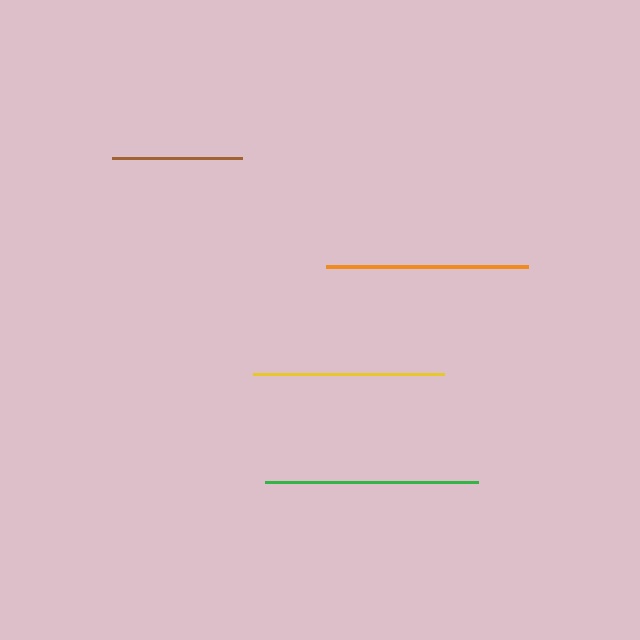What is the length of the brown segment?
The brown segment is approximately 130 pixels long.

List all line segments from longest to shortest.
From longest to shortest: green, orange, yellow, brown.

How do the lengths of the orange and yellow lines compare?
The orange and yellow lines are approximately the same length.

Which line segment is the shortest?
The brown line is the shortest at approximately 130 pixels.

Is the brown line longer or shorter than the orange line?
The orange line is longer than the brown line.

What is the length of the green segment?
The green segment is approximately 213 pixels long.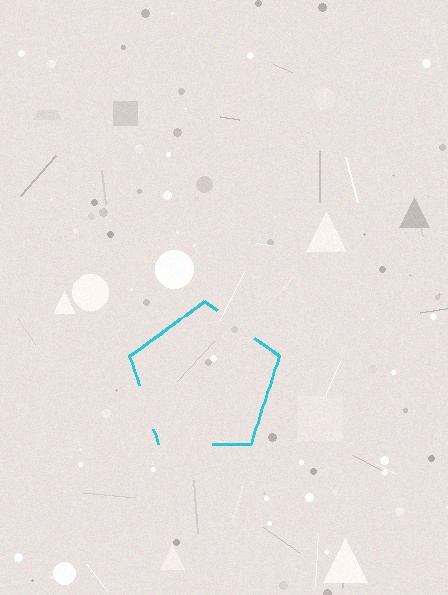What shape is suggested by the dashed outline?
The dashed outline suggests a pentagon.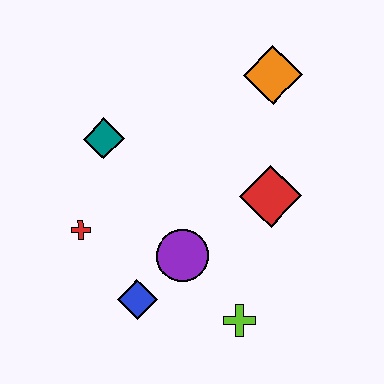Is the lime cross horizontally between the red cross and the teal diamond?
No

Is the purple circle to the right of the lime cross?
No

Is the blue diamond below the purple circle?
Yes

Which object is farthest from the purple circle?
The orange diamond is farthest from the purple circle.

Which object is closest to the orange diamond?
The red diamond is closest to the orange diamond.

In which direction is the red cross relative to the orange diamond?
The red cross is to the left of the orange diamond.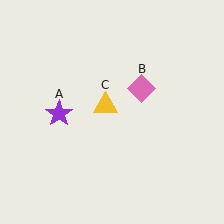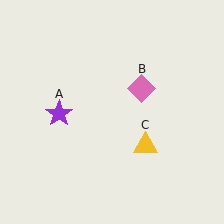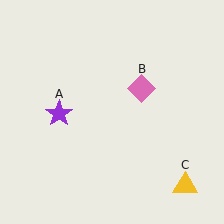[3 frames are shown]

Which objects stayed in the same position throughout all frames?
Purple star (object A) and pink diamond (object B) remained stationary.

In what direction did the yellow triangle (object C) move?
The yellow triangle (object C) moved down and to the right.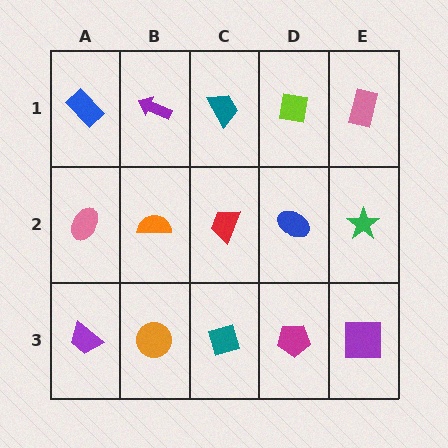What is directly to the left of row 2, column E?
A blue ellipse.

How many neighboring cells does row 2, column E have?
3.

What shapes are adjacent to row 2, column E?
A pink rectangle (row 1, column E), a purple square (row 3, column E), a blue ellipse (row 2, column D).